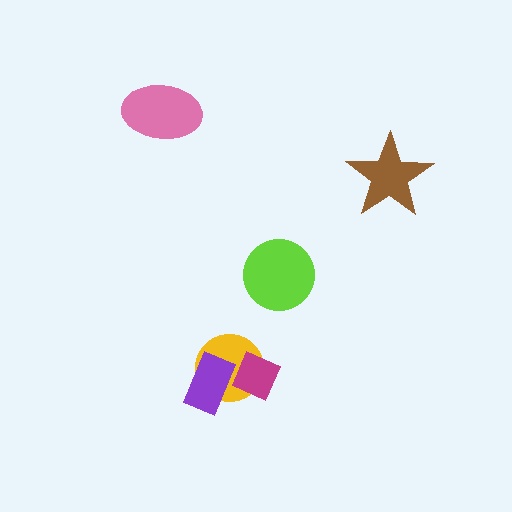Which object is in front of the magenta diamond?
The purple rectangle is in front of the magenta diamond.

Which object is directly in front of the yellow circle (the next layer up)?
The magenta diamond is directly in front of the yellow circle.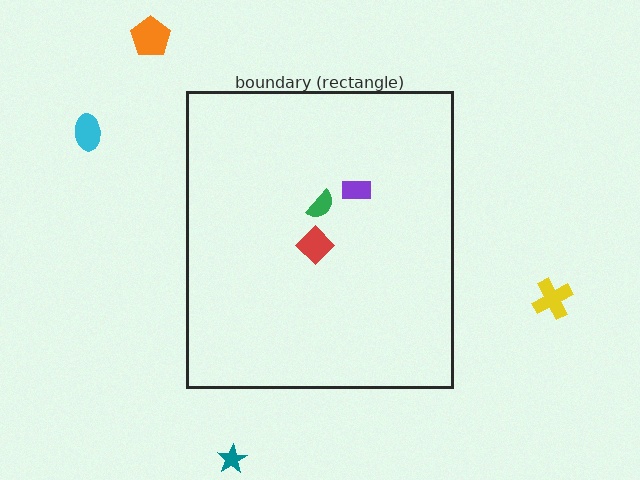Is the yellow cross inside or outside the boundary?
Outside.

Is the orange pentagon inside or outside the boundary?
Outside.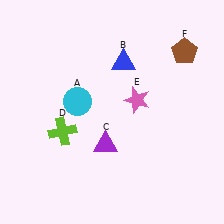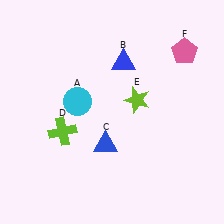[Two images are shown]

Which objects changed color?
C changed from purple to blue. E changed from pink to lime. F changed from brown to pink.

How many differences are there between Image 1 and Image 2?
There are 3 differences between the two images.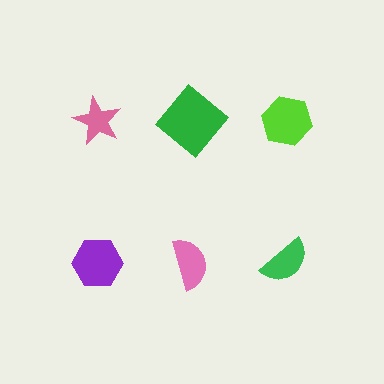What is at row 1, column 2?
A green diamond.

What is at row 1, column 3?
A lime hexagon.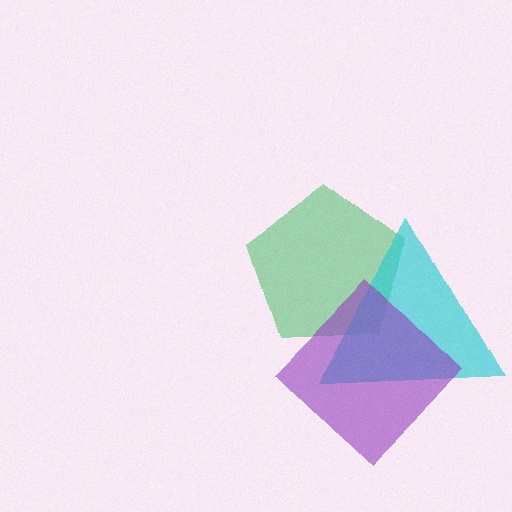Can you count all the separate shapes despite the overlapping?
Yes, there are 3 separate shapes.